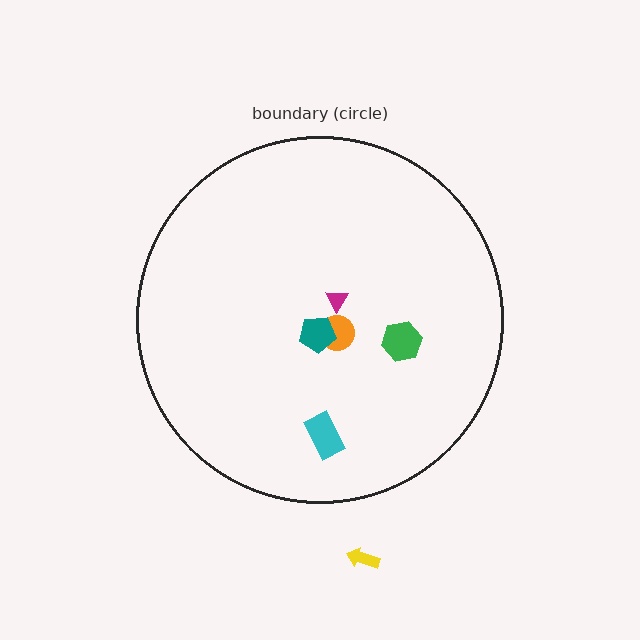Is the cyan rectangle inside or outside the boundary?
Inside.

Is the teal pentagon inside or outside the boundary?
Inside.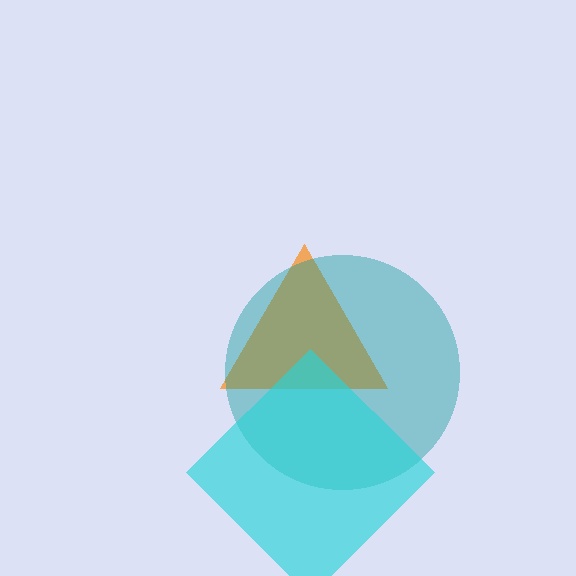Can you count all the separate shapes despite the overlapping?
Yes, there are 3 separate shapes.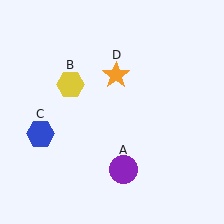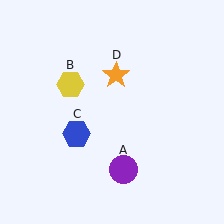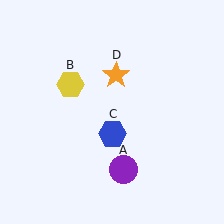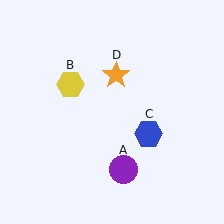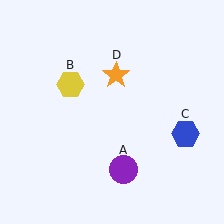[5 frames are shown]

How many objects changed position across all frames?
1 object changed position: blue hexagon (object C).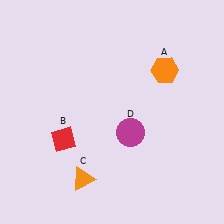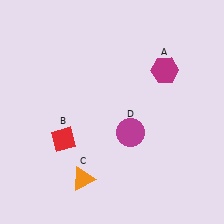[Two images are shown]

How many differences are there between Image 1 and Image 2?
There is 1 difference between the two images.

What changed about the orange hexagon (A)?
In Image 1, A is orange. In Image 2, it changed to magenta.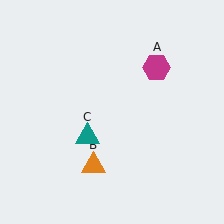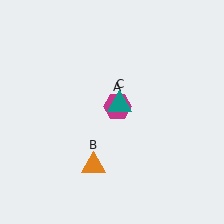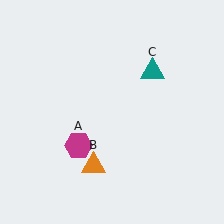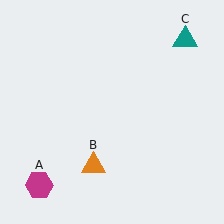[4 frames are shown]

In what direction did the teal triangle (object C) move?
The teal triangle (object C) moved up and to the right.